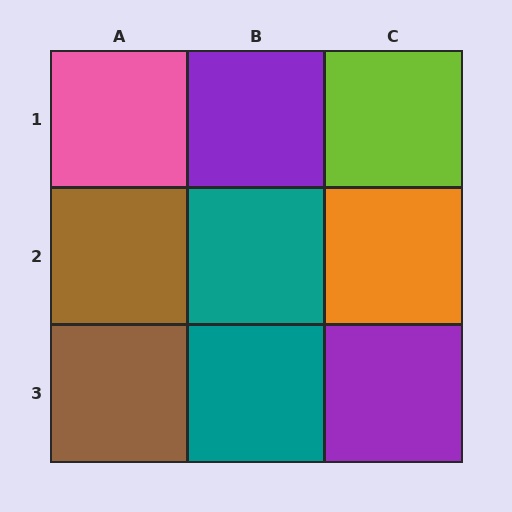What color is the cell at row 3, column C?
Purple.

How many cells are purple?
2 cells are purple.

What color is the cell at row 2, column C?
Orange.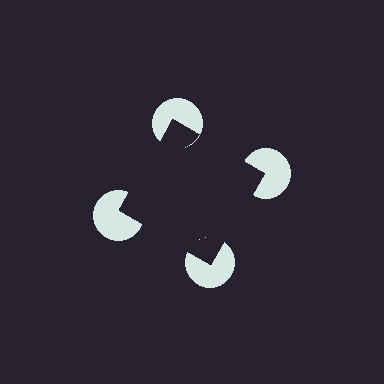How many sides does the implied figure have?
4 sides.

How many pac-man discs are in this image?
There are 4 — one at each vertex of the illusory square.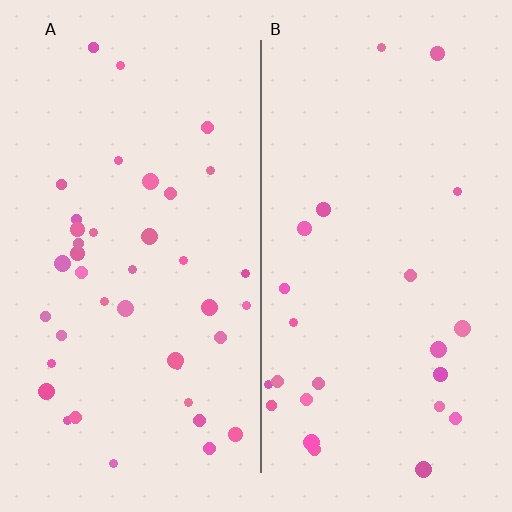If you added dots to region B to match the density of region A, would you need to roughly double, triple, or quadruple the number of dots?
Approximately double.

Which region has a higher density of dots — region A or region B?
A (the left).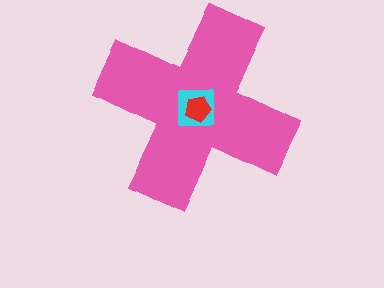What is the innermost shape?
The red pentagon.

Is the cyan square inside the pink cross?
Yes.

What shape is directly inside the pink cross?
The cyan square.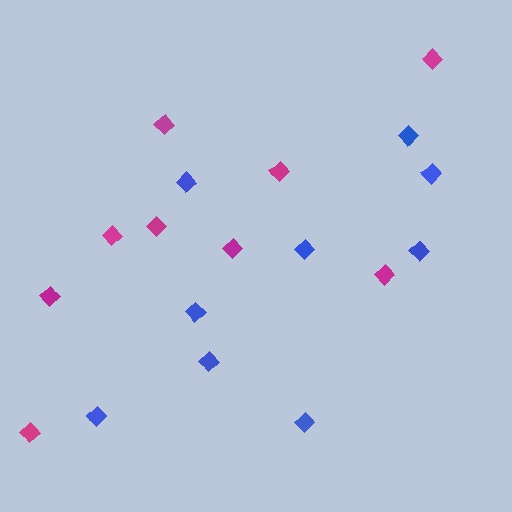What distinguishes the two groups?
There are 2 groups: one group of blue diamonds (9) and one group of magenta diamonds (9).